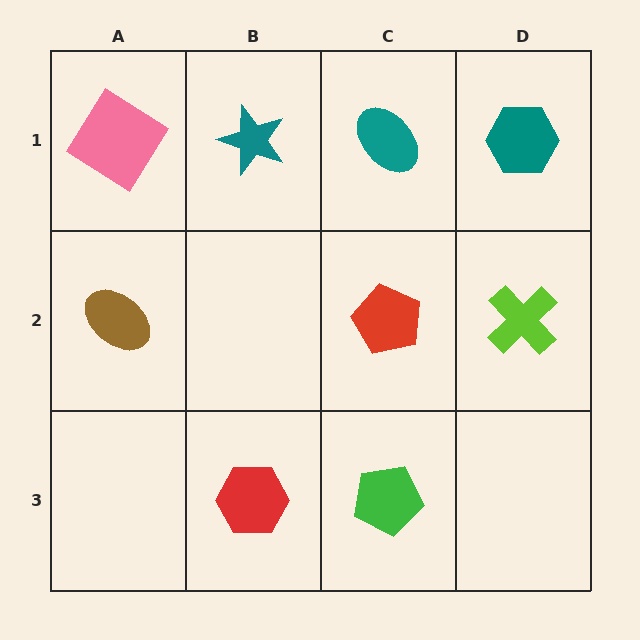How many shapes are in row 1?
4 shapes.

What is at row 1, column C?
A teal ellipse.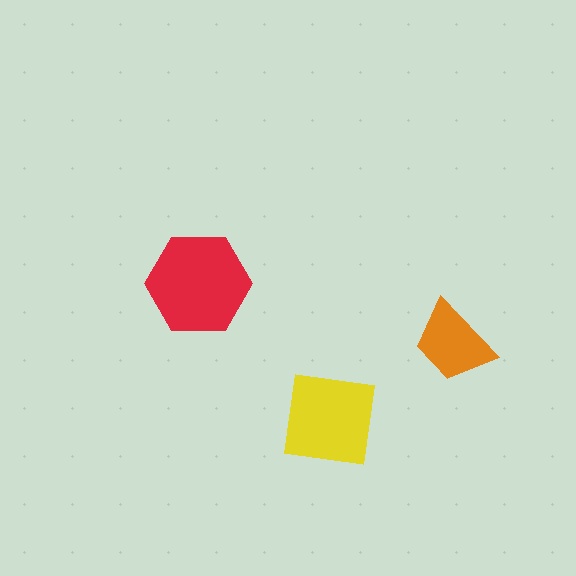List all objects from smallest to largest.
The orange trapezoid, the yellow square, the red hexagon.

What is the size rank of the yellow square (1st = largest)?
2nd.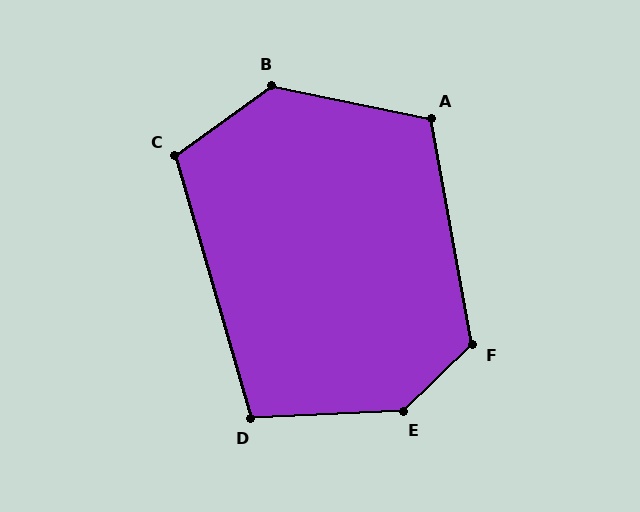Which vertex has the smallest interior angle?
D, at approximately 104 degrees.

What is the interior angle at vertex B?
Approximately 133 degrees (obtuse).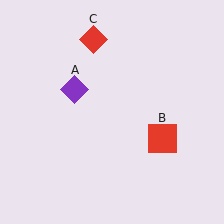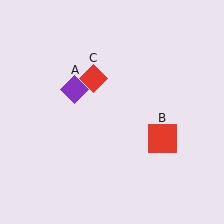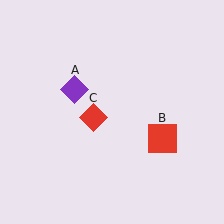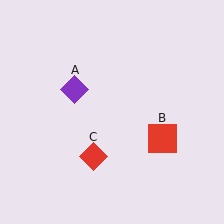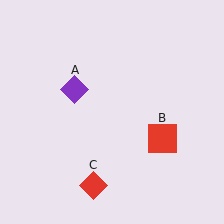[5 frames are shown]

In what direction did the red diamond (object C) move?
The red diamond (object C) moved down.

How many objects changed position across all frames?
1 object changed position: red diamond (object C).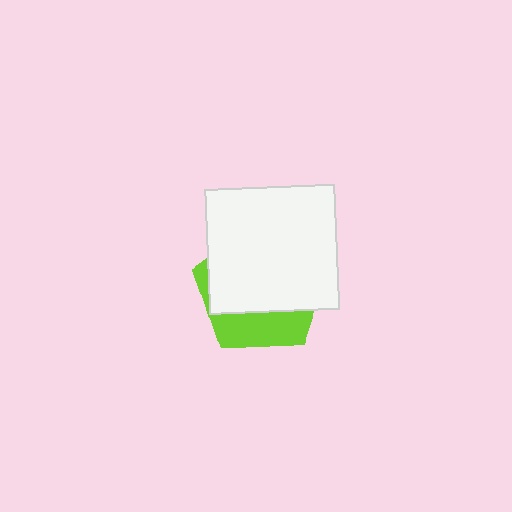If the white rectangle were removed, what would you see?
You would see the complete lime pentagon.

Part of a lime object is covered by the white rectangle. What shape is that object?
It is a pentagon.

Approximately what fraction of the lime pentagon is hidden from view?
Roughly 69% of the lime pentagon is hidden behind the white rectangle.